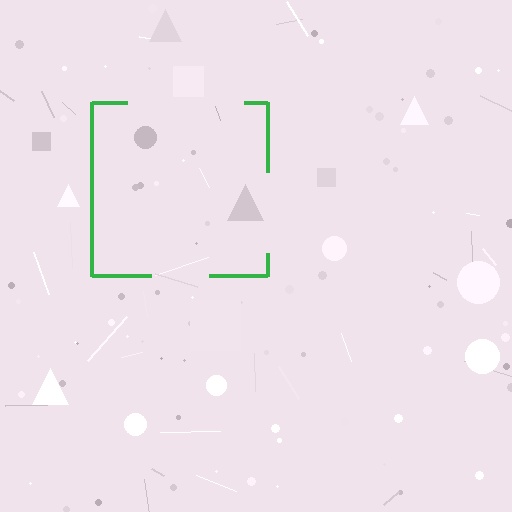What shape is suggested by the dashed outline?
The dashed outline suggests a square.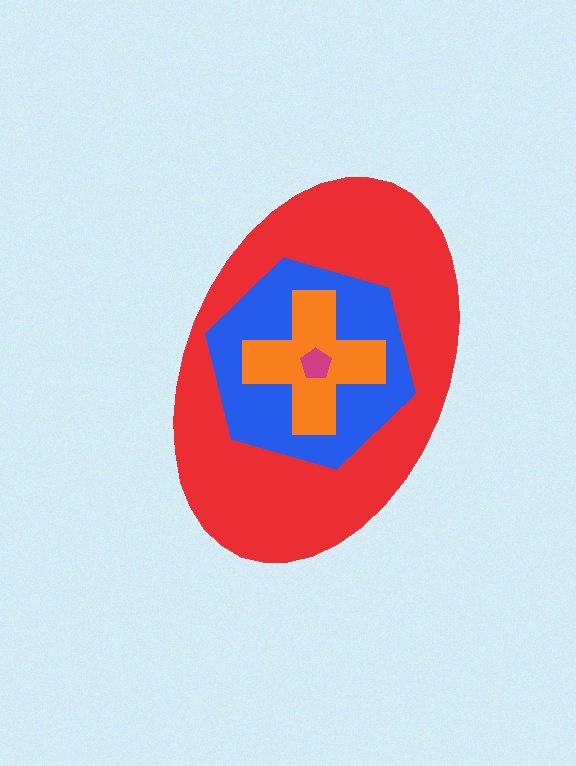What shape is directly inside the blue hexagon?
The orange cross.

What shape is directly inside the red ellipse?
The blue hexagon.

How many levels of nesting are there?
4.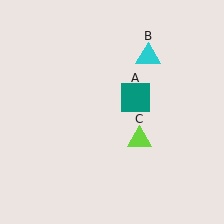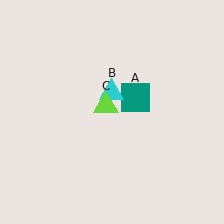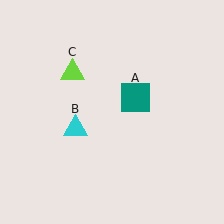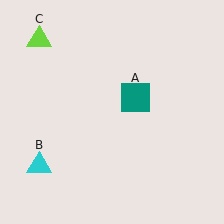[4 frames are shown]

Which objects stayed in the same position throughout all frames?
Teal square (object A) remained stationary.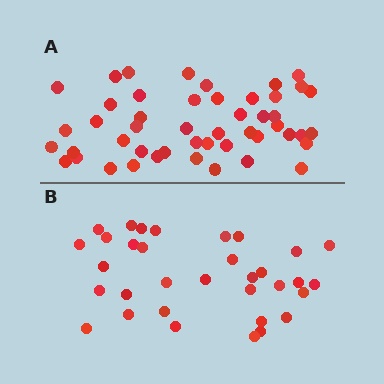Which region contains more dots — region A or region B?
Region A (the top region) has more dots.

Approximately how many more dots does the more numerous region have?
Region A has approximately 15 more dots than region B.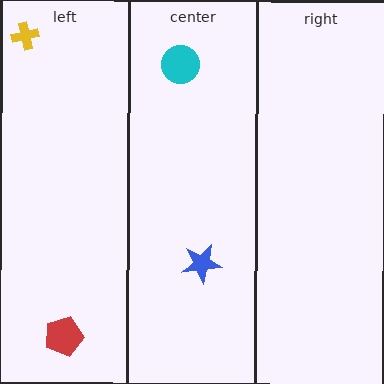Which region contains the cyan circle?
The center region.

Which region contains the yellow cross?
The left region.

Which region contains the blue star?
The center region.